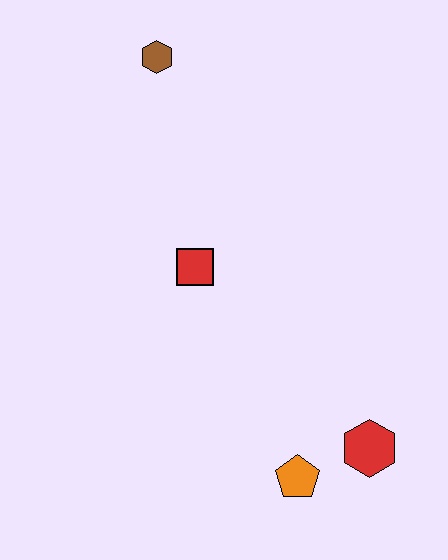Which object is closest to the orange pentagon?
The red hexagon is closest to the orange pentagon.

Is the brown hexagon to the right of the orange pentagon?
No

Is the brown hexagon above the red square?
Yes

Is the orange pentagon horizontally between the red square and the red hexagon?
Yes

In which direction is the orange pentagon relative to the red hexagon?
The orange pentagon is to the left of the red hexagon.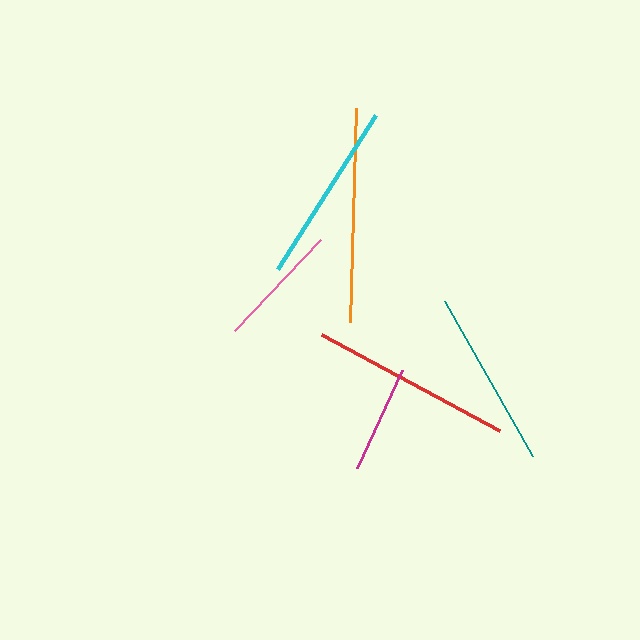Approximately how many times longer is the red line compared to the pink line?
The red line is approximately 1.6 times the length of the pink line.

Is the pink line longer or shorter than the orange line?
The orange line is longer than the pink line.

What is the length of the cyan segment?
The cyan segment is approximately 182 pixels long.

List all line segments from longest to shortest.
From longest to shortest: orange, red, cyan, teal, pink, magenta.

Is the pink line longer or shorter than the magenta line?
The pink line is longer than the magenta line.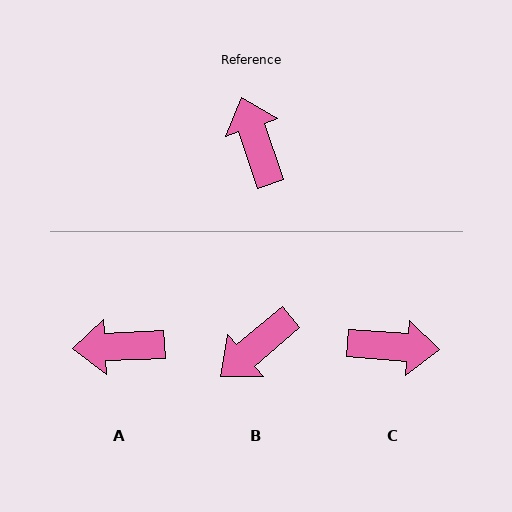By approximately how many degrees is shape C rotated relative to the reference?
Approximately 113 degrees clockwise.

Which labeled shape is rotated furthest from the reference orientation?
C, about 113 degrees away.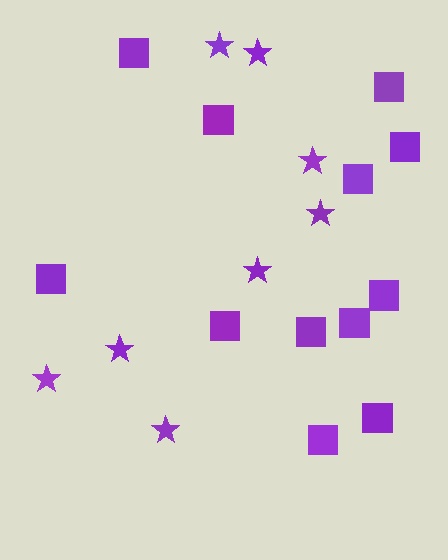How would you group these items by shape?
There are 2 groups: one group of stars (8) and one group of squares (12).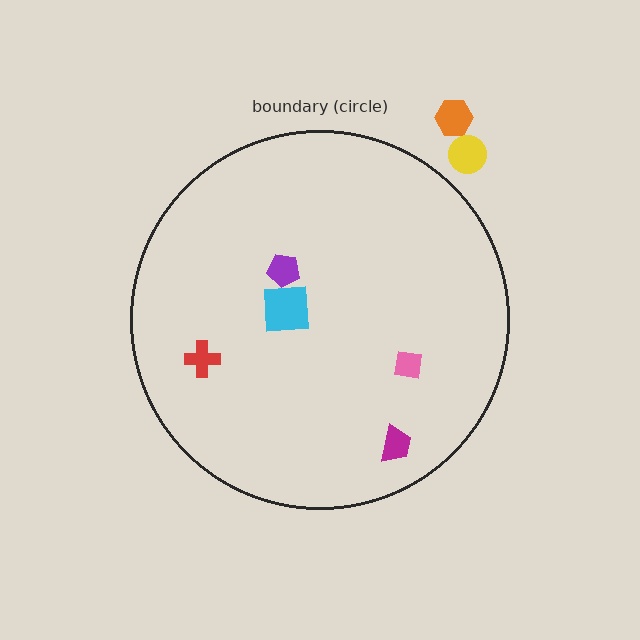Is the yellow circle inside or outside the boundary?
Outside.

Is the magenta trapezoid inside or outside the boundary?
Inside.